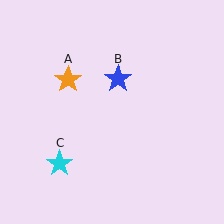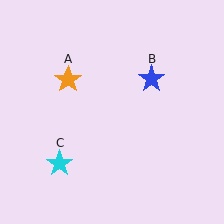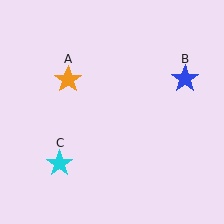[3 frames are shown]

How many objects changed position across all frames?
1 object changed position: blue star (object B).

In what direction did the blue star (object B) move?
The blue star (object B) moved right.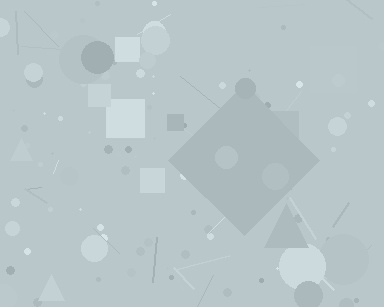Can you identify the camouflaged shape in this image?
The camouflaged shape is a diamond.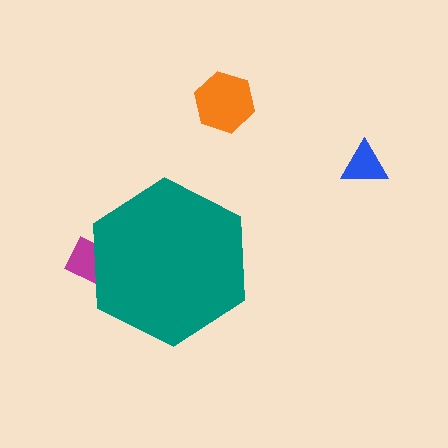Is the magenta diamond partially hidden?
Yes, the magenta diamond is partially hidden behind the teal hexagon.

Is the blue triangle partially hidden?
No, the blue triangle is fully visible.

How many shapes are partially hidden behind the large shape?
1 shape is partially hidden.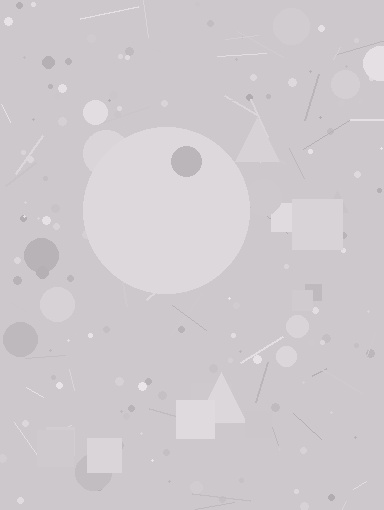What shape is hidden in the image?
A circle is hidden in the image.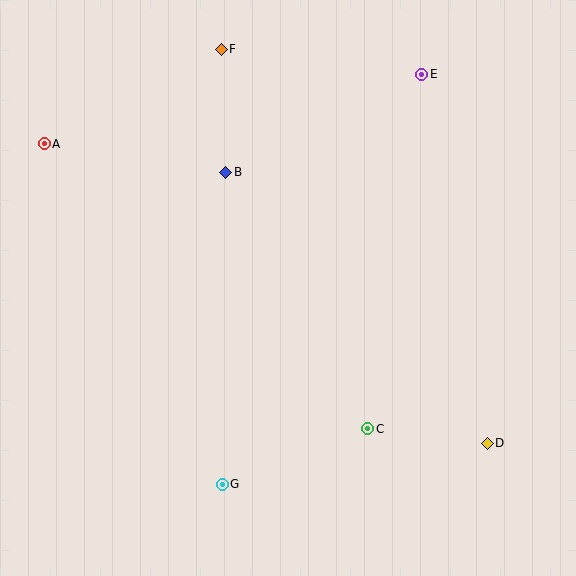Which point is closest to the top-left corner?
Point A is closest to the top-left corner.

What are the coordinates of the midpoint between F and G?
The midpoint between F and G is at (222, 267).